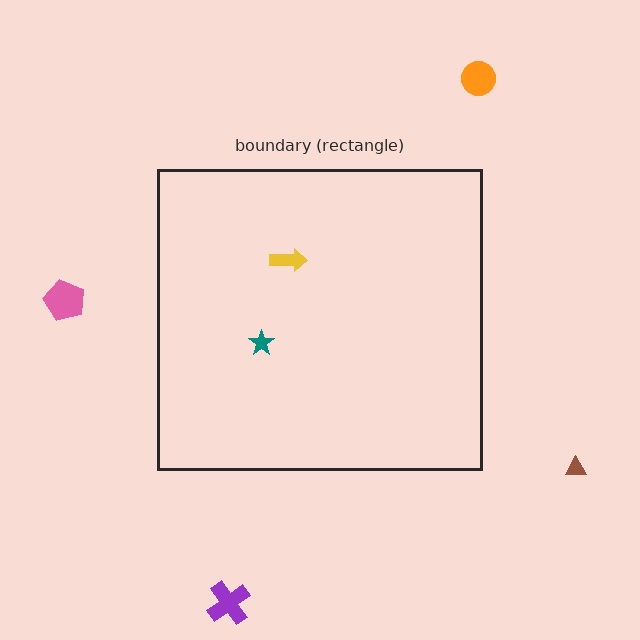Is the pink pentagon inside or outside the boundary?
Outside.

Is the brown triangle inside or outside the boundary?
Outside.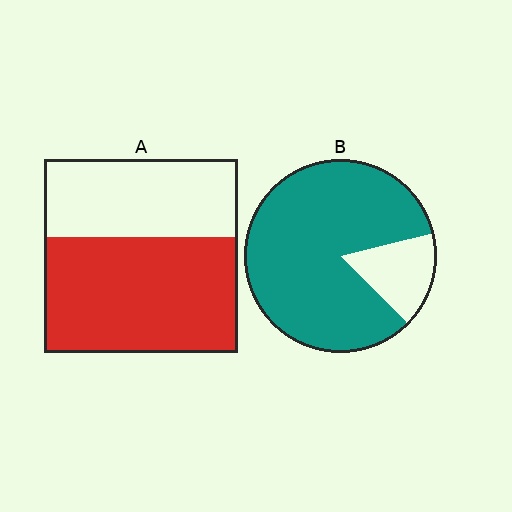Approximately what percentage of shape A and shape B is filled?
A is approximately 60% and B is approximately 85%.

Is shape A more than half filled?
Yes.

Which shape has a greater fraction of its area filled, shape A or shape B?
Shape B.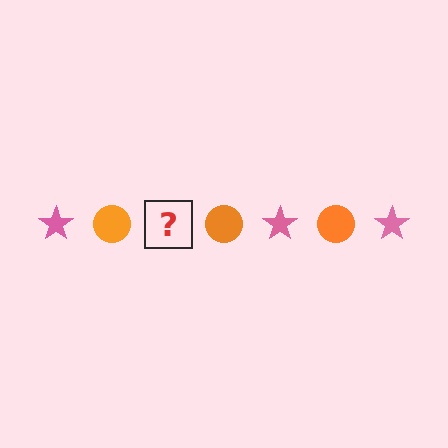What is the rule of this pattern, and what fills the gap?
The rule is that the pattern alternates between pink star and orange circle. The gap should be filled with a pink star.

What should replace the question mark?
The question mark should be replaced with a pink star.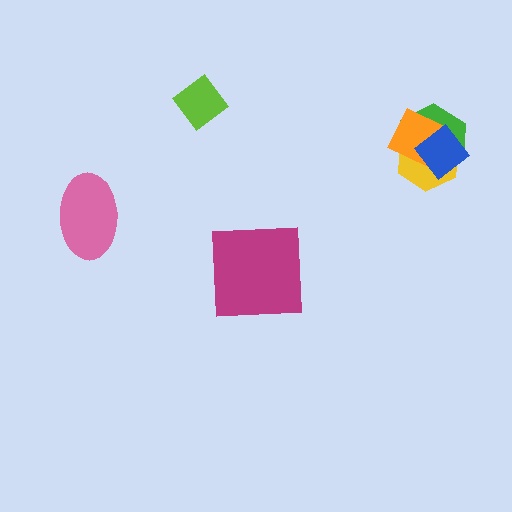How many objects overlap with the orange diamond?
3 objects overlap with the orange diamond.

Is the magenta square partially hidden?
No, no other shape covers it.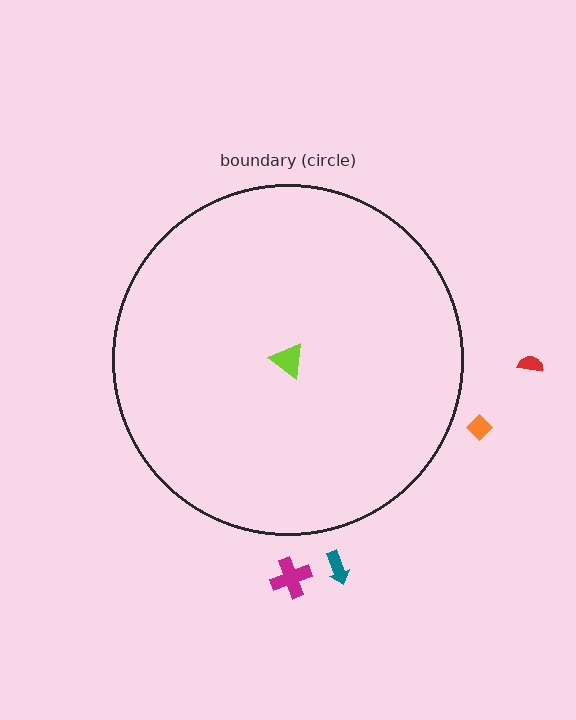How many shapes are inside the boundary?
1 inside, 4 outside.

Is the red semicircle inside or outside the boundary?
Outside.